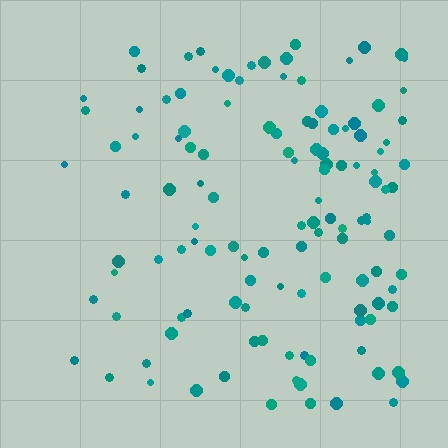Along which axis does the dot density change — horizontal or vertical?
Horizontal.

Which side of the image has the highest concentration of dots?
The right.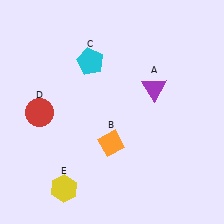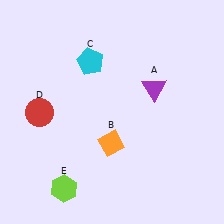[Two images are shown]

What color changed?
The hexagon (E) changed from yellow in Image 1 to lime in Image 2.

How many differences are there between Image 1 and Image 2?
There is 1 difference between the two images.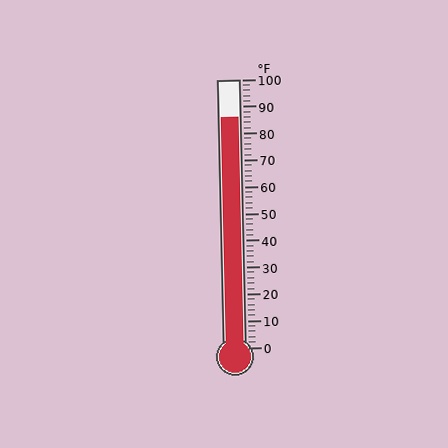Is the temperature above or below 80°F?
The temperature is above 80°F.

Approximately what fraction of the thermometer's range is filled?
The thermometer is filled to approximately 85% of its range.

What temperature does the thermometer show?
The thermometer shows approximately 86°F.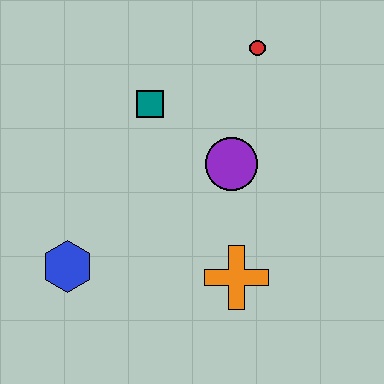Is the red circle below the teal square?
No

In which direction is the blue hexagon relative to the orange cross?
The blue hexagon is to the left of the orange cross.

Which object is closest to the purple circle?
The teal square is closest to the purple circle.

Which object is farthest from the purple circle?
The blue hexagon is farthest from the purple circle.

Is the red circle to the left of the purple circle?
No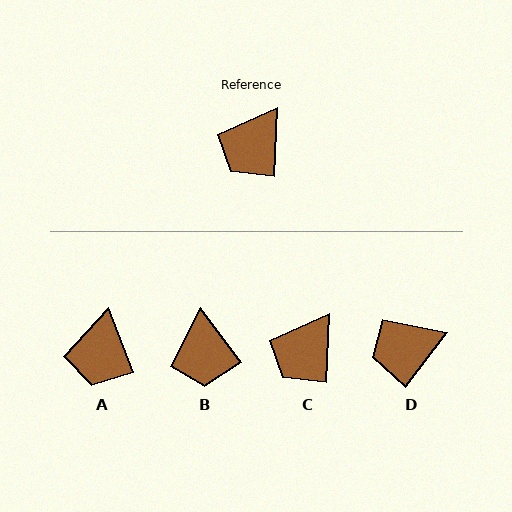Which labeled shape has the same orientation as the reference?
C.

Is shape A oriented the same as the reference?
No, it is off by about 24 degrees.